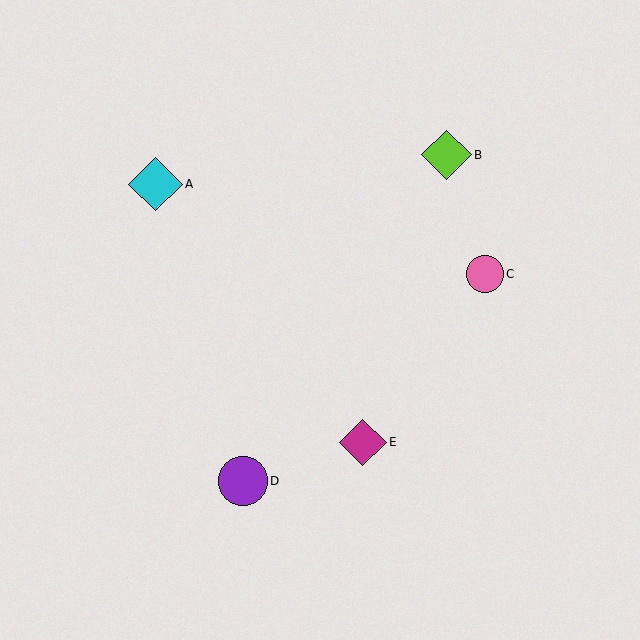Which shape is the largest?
The cyan diamond (labeled A) is the largest.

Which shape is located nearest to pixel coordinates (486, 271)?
The pink circle (labeled C) at (485, 274) is nearest to that location.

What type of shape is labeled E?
Shape E is a magenta diamond.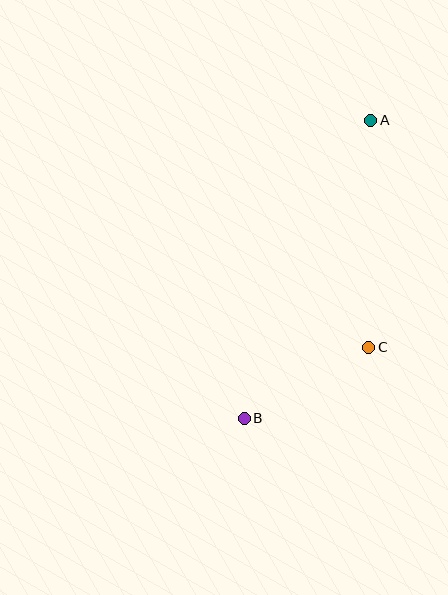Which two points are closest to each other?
Points B and C are closest to each other.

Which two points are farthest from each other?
Points A and B are farthest from each other.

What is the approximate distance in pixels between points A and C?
The distance between A and C is approximately 227 pixels.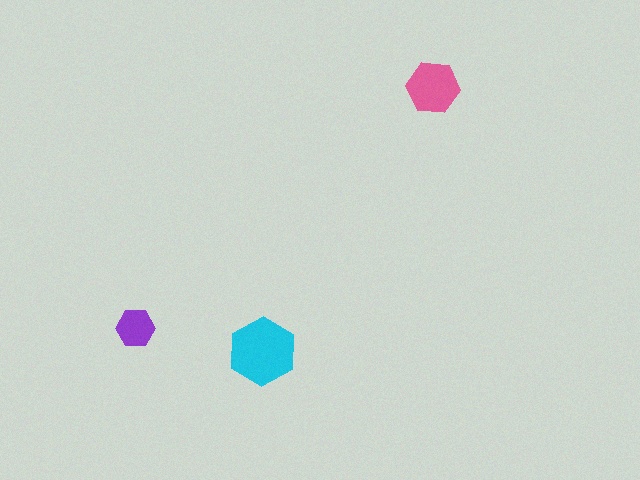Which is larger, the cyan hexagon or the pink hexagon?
The cyan one.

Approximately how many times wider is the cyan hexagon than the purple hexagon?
About 1.5 times wider.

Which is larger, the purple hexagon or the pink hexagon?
The pink one.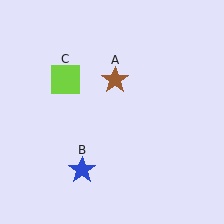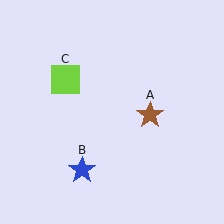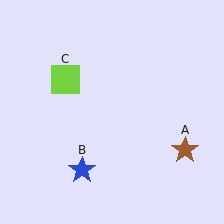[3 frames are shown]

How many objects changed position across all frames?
1 object changed position: brown star (object A).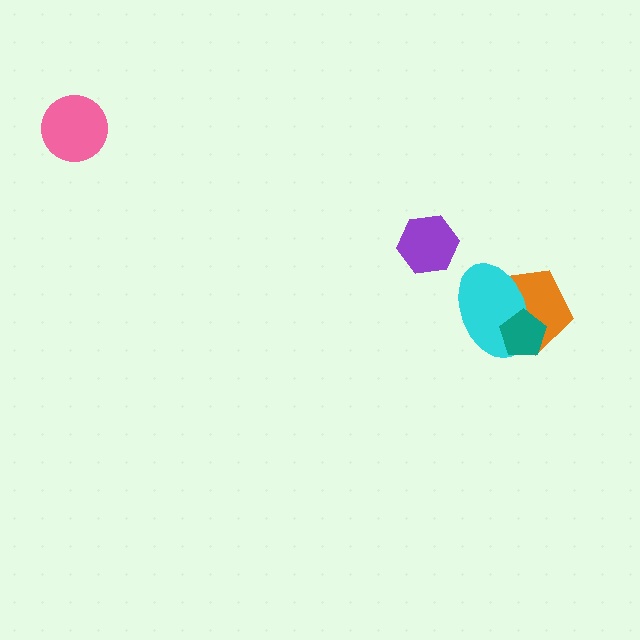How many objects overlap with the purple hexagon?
0 objects overlap with the purple hexagon.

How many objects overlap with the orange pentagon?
2 objects overlap with the orange pentagon.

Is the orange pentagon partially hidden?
Yes, it is partially covered by another shape.